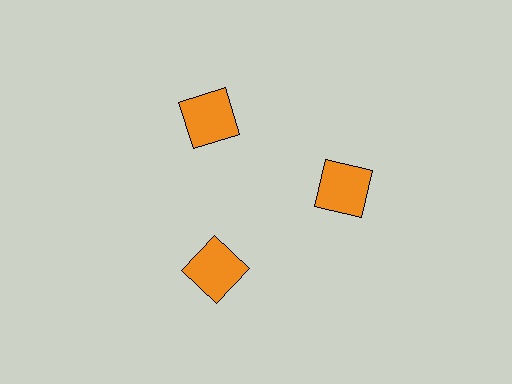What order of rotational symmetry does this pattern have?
This pattern has 3-fold rotational symmetry.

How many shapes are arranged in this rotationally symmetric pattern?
There are 3 shapes, arranged in 3 groups of 1.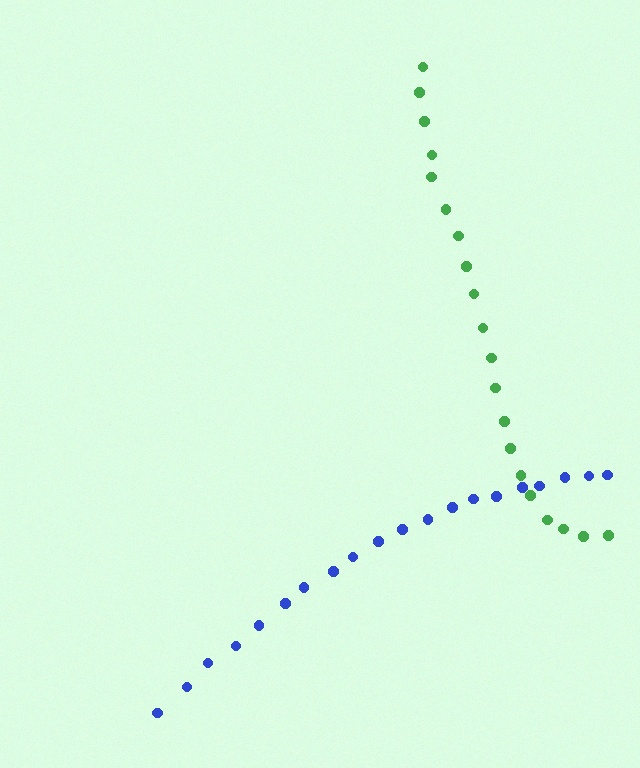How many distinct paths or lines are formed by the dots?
There are 2 distinct paths.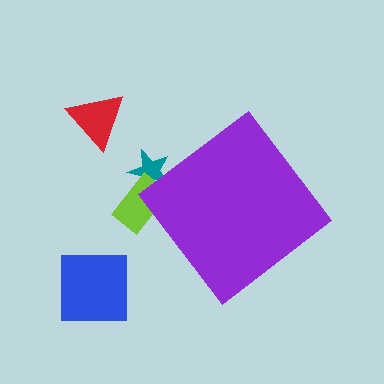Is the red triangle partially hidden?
No, the red triangle is fully visible.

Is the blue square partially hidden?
No, the blue square is fully visible.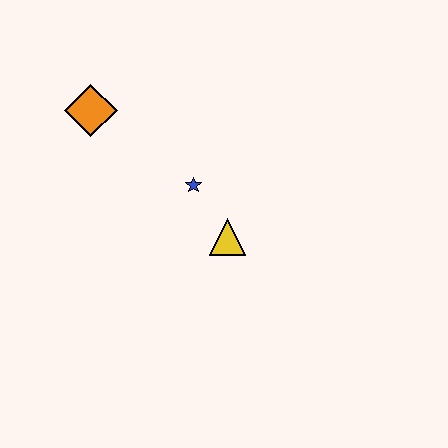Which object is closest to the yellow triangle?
The blue star is closest to the yellow triangle.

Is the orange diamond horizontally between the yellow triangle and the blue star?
No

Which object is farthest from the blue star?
The orange diamond is farthest from the blue star.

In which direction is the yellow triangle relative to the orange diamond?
The yellow triangle is to the right of the orange diamond.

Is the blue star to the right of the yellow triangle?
No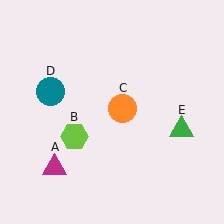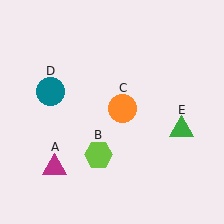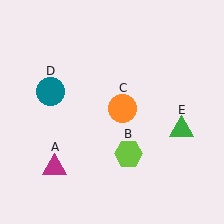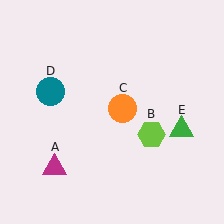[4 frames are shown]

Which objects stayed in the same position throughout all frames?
Magenta triangle (object A) and orange circle (object C) and teal circle (object D) and green triangle (object E) remained stationary.